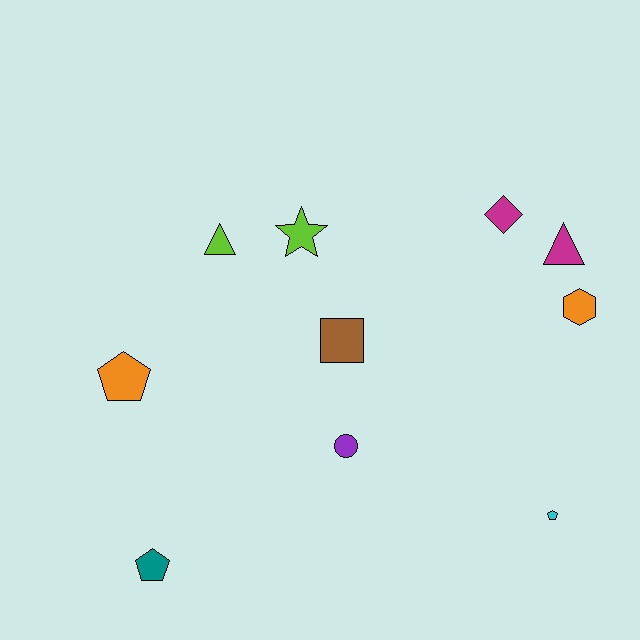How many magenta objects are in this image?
There are 2 magenta objects.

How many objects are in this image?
There are 10 objects.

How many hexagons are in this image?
There is 1 hexagon.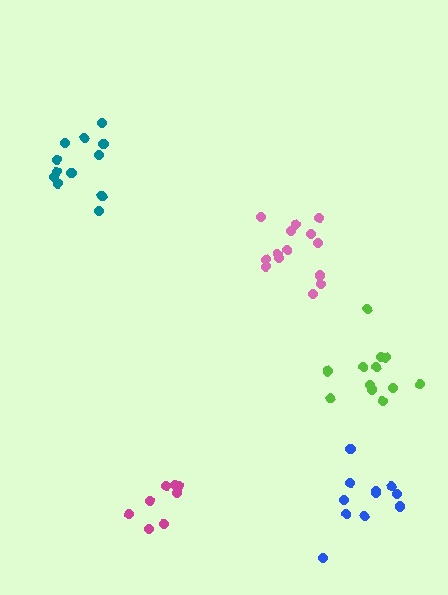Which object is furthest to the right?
The blue cluster is rightmost.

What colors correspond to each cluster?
The clusters are colored: magenta, lime, blue, pink, teal.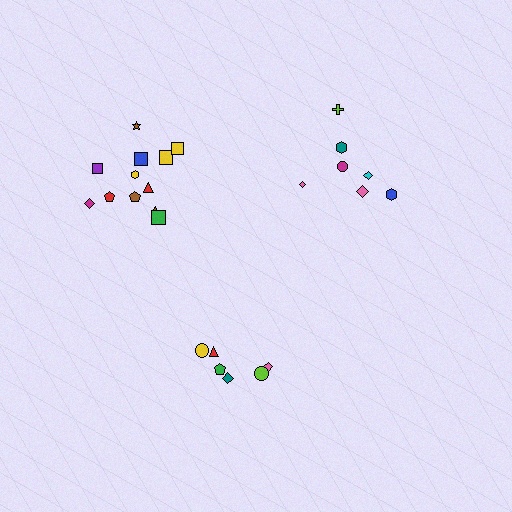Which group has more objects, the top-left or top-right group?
The top-left group.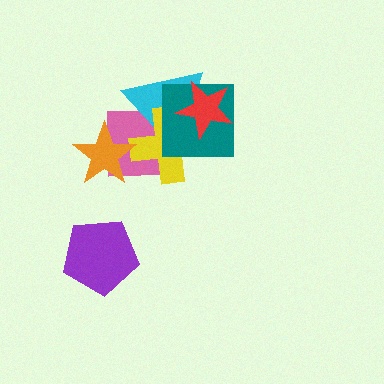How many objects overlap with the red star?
3 objects overlap with the red star.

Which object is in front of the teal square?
The red star is in front of the teal square.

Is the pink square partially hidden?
Yes, it is partially covered by another shape.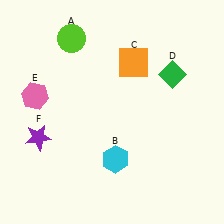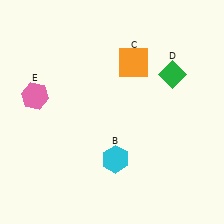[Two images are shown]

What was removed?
The purple star (F), the lime circle (A) were removed in Image 2.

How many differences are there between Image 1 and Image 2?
There are 2 differences between the two images.